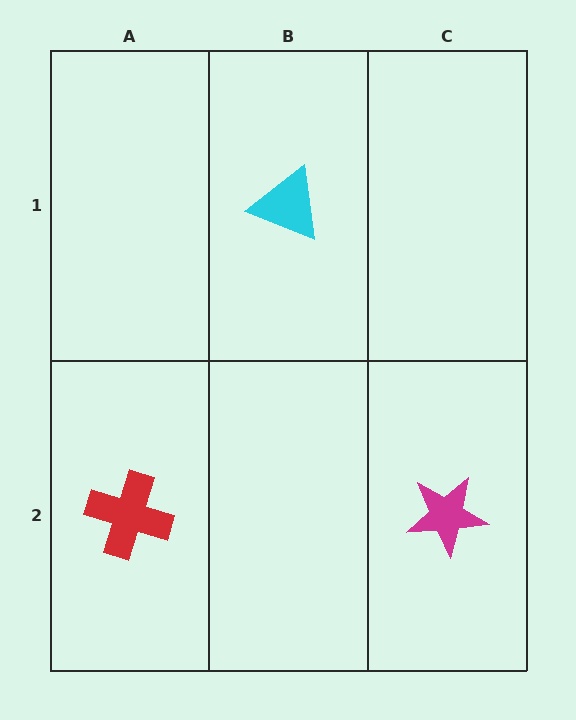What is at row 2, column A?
A red cross.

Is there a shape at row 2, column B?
No, that cell is empty.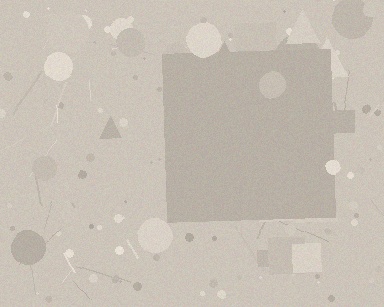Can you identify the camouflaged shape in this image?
The camouflaged shape is a square.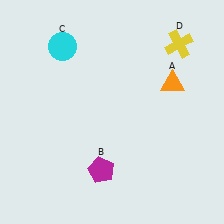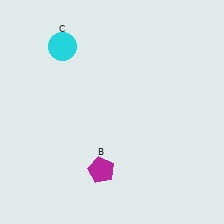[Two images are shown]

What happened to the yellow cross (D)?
The yellow cross (D) was removed in Image 2. It was in the top-right area of Image 1.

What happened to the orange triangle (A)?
The orange triangle (A) was removed in Image 2. It was in the top-right area of Image 1.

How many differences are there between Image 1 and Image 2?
There are 2 differences between the two images.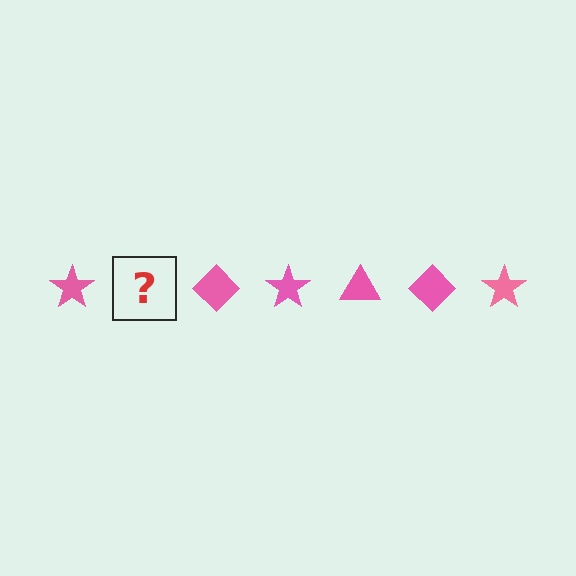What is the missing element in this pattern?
The missing element is a pink triangle.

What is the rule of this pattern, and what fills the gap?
The rule is that the pattern cycles through star, triangle, diamond shapes in pink. The gap should be filled with a pink triangle.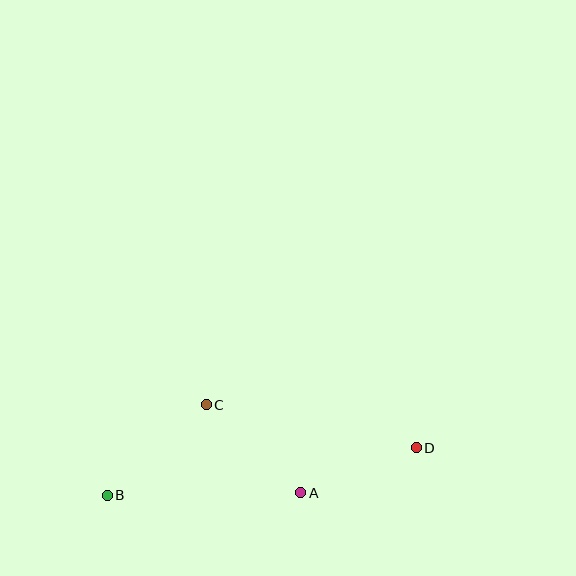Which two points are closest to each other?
Points A and D are closest to each other.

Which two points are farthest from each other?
Points B and D are farthest from each other.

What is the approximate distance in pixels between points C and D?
The distance between C and D is approximately 214 pixels.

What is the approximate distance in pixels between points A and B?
The distance between A and B is approximately 193 pixels.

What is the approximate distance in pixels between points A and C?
The distance between A and C is approximately 129 pixels.